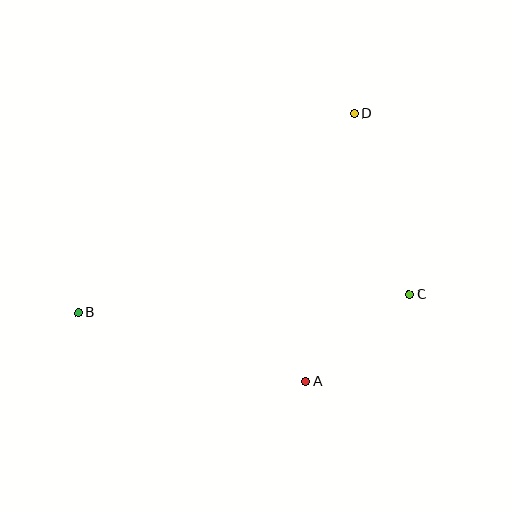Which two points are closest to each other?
Points A and C are closest to each other.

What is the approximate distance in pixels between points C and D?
The distance between C and D is approximately 189 pixels.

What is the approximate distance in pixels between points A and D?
The distance between A and D is approximately 273 pixels.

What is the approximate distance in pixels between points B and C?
The distance between B and C is approximately 332 pixels.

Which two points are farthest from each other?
Points B and D are farthest from each other.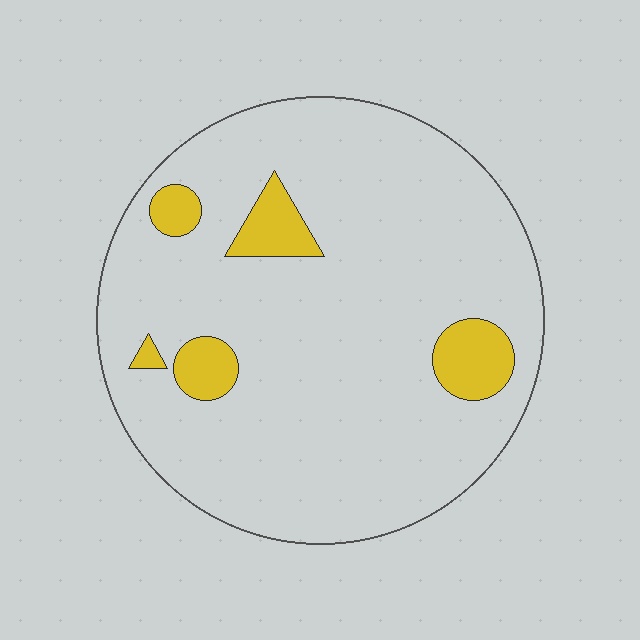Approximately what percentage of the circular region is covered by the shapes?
Approximately 10%.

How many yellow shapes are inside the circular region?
5.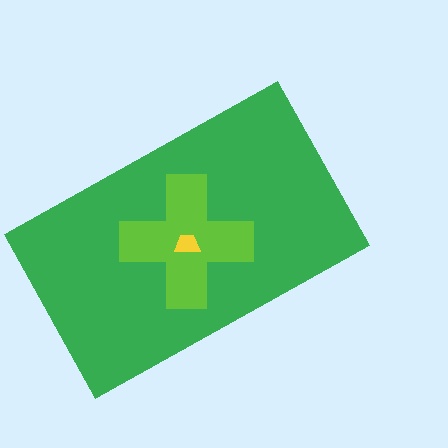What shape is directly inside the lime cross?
The yellow trapezoid.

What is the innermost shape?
The yellow trapezoid.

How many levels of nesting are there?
3.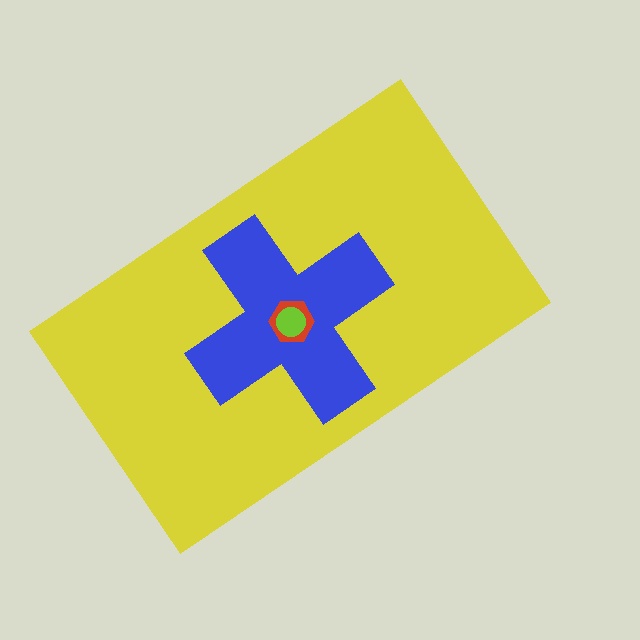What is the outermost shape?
The yellow rectangle.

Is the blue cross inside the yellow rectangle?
Yes.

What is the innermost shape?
The lime circle.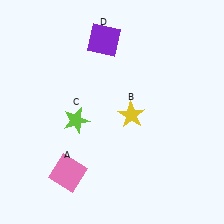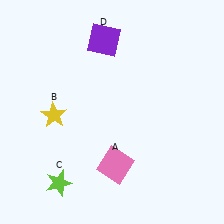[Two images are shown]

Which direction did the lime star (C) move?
The lime star (C) moved down.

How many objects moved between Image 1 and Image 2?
3 objects moved between the two images.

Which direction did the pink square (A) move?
The pink square (A) moved right.